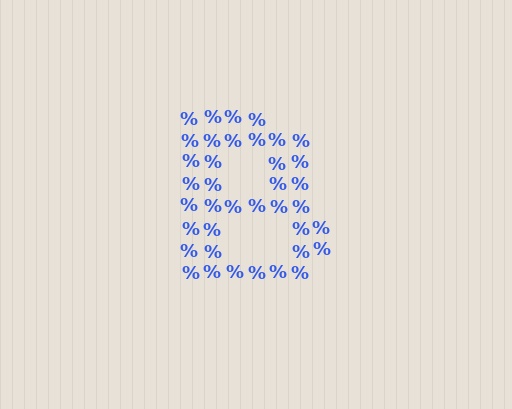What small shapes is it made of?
It is made of small percent signs.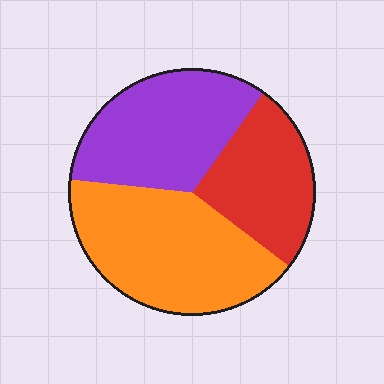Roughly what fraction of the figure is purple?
Purple takes up about one third (1/3) of the figure.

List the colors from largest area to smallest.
From largest to smallest: orange, purple, red.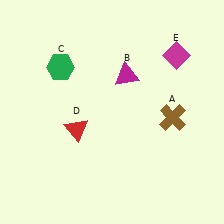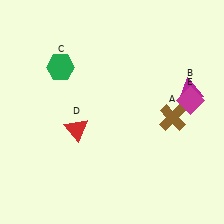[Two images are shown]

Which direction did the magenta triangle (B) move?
The magenta triangle (B) moved right.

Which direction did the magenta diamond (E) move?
The magenta diamond (E) moved down.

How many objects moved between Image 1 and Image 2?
2 objects moved between the two images.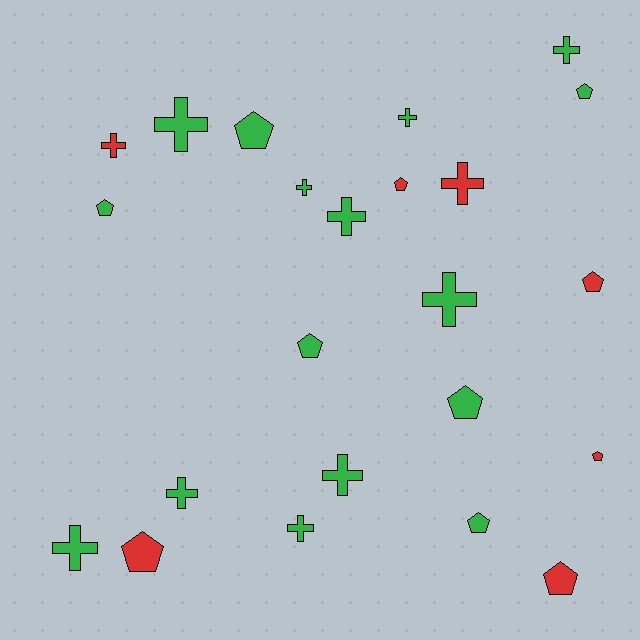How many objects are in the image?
There are 23 objects.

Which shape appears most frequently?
Cross, with 12 objects.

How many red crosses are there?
There are 2 red crosses.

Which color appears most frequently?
Green, with 16 objects.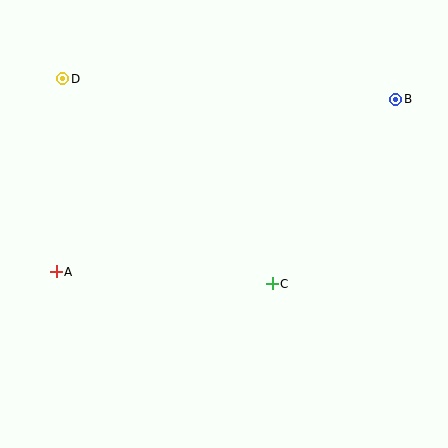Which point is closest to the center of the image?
Point C at (272, 284) is closest to the center.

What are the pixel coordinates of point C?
Point C is at (272, 284).